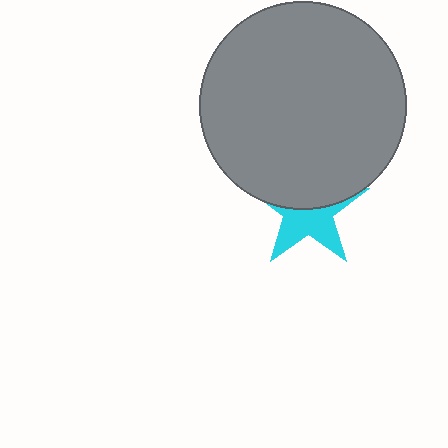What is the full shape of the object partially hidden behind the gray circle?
The partially hidden object is a cyan star.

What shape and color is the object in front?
The object in front is a gray circle.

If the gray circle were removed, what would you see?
You would see the complete cyan star.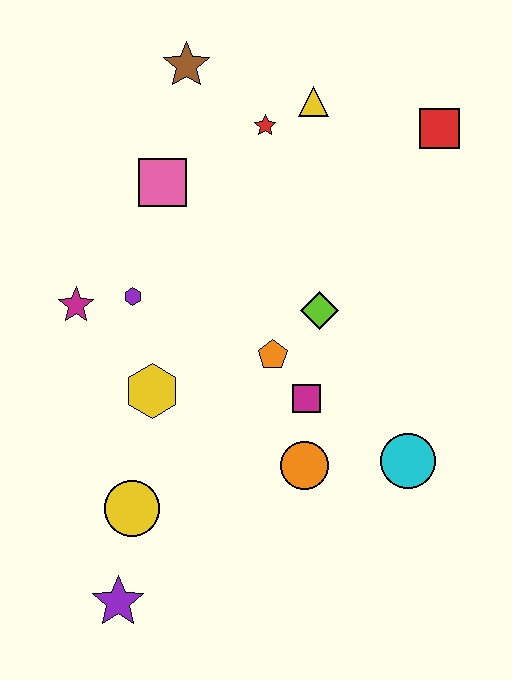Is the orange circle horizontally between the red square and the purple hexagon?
Yes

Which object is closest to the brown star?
The red star is closest to the brown star.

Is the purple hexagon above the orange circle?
Yes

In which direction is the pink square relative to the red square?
The pink square is to the left of the red square.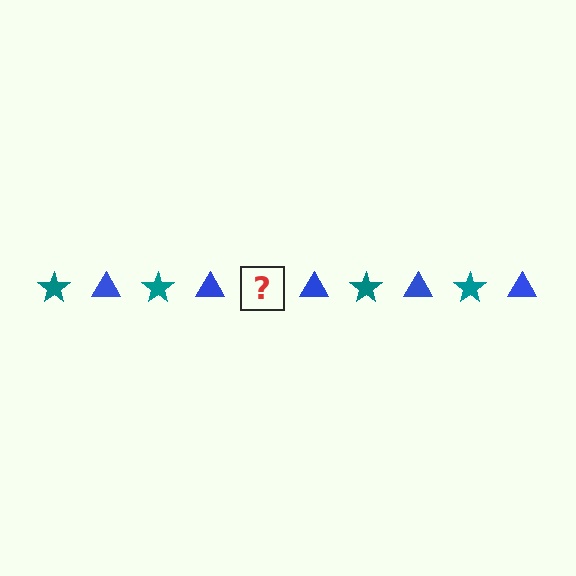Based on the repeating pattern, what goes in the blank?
The blank should be a teal star.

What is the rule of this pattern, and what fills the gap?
The rule is that the pattern alternates between teal star and blue triangle. The gap should be filled with a teal star.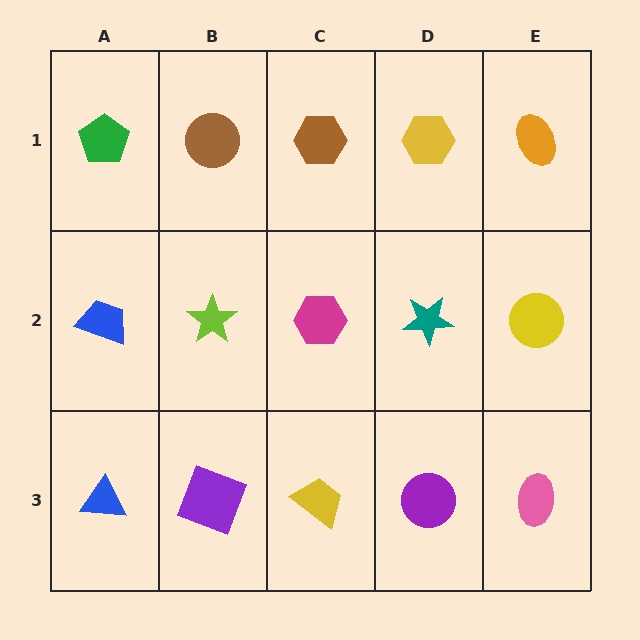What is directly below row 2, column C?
A yellow trapezoid.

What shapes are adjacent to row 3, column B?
A lime star (row 2, column B), a blue triangle (row 3, column A), a yellow trapezoid (row 3, column C).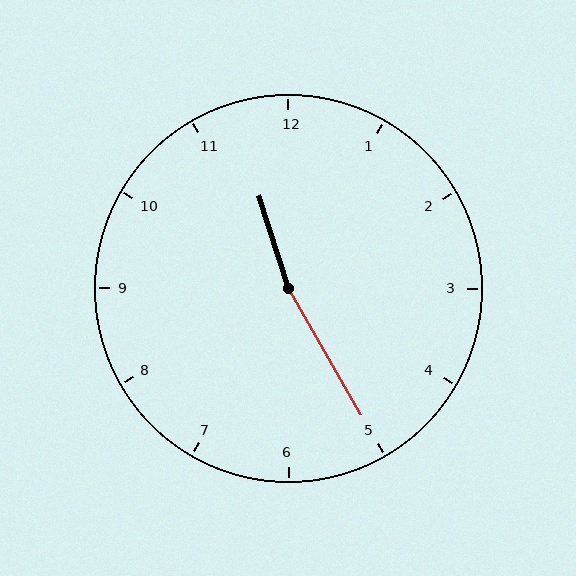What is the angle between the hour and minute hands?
Approximately 168 degrees.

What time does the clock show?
11:25.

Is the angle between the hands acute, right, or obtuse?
It is obtuse.